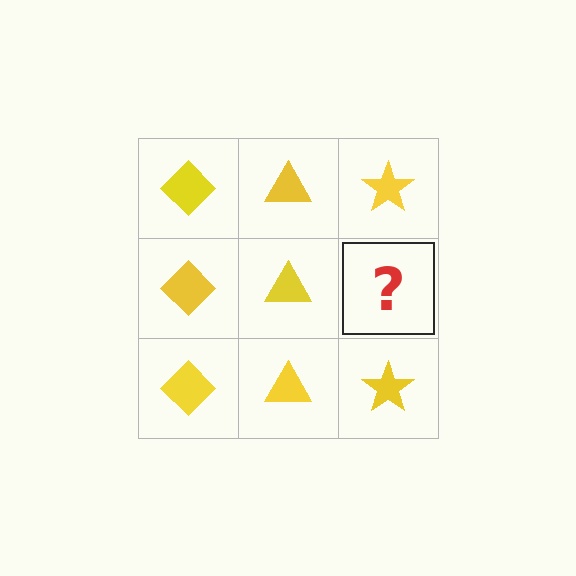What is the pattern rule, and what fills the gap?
The rule is that each column has a consistent shape. The gap should be filled with a yellow star.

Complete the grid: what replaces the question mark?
The question mark should be replaced with a yellow star.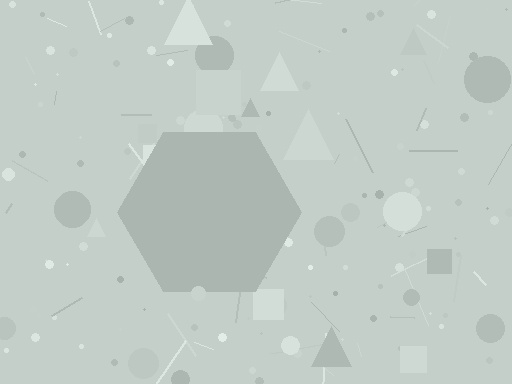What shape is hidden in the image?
A hexagon is hidden in the image.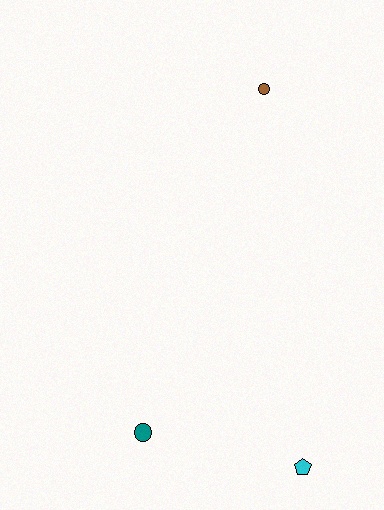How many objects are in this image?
There are 3 objects.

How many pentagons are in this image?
There is 1 pentagon.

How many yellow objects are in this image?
There are no yellow objects.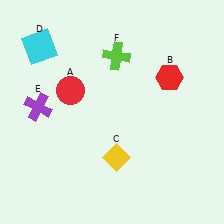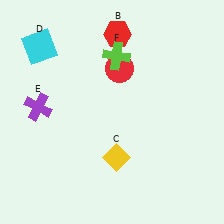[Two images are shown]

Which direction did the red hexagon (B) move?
The red hexagon (B) moved left.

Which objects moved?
The objects that moved are: the red circle (A), the red hexagon (B).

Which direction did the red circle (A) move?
The red circle (A) moved right.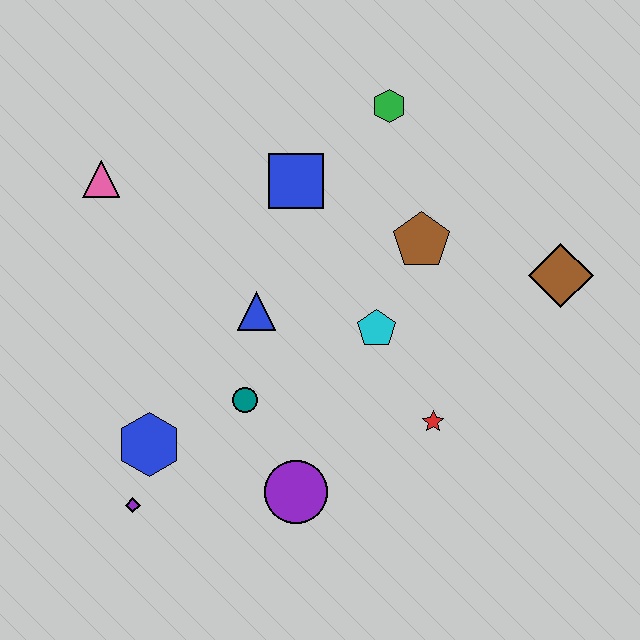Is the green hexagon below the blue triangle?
No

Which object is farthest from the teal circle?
The brown diamond is farthest from the teal circle.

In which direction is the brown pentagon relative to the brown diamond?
The brown pentagon is to the left of the brown diamond.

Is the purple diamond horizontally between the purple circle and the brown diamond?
No